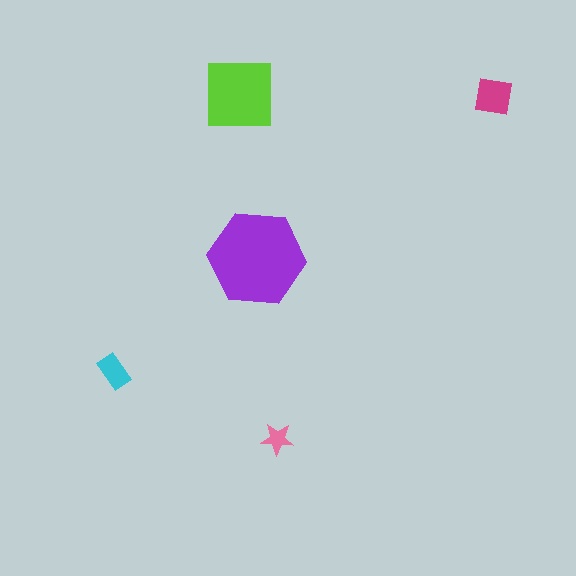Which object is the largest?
The purple hexagon.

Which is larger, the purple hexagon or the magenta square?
The purple hexagon.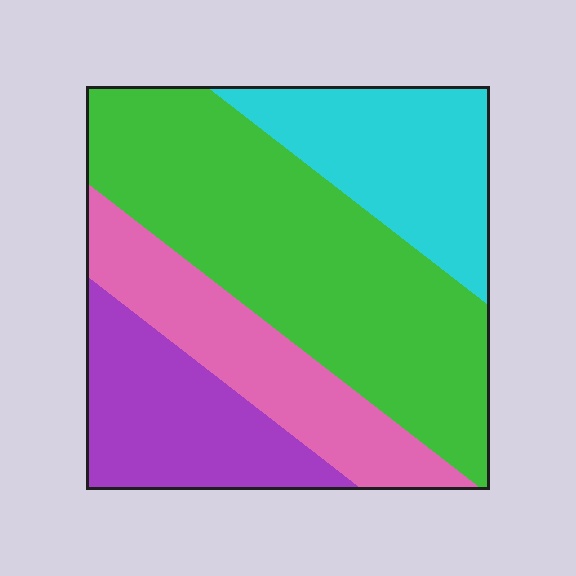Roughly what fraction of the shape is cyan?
Cyan covers around 20% of the shape.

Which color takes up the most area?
Green, at roughly 45%.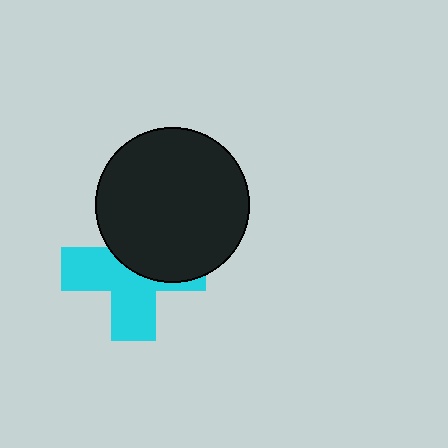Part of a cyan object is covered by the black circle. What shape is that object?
It is a cross.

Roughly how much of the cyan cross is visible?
About half of it is visible (roughly 54%).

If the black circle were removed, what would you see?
You would see the complete cyan cross.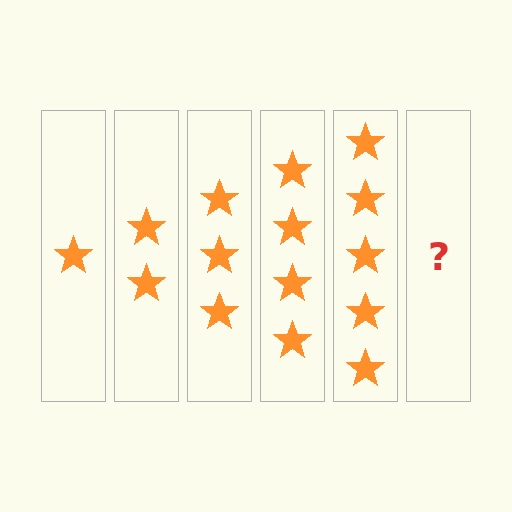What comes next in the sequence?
The next element should be 6 stars.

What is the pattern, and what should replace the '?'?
The pattern is that each step adds one more star. The '?' should be 6 stars.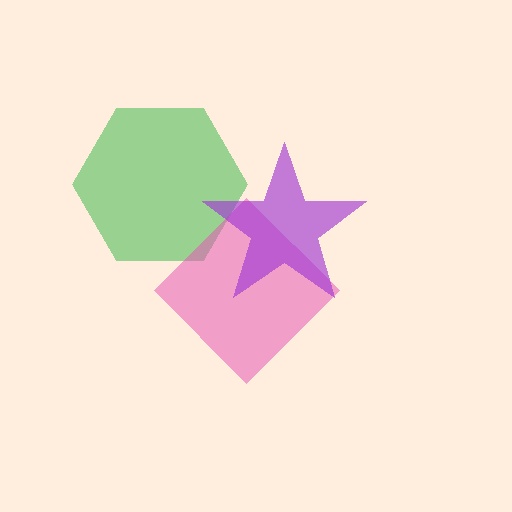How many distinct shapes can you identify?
There are 3 distinct shapes: a green hexagon, a pink diamond, a purple star.